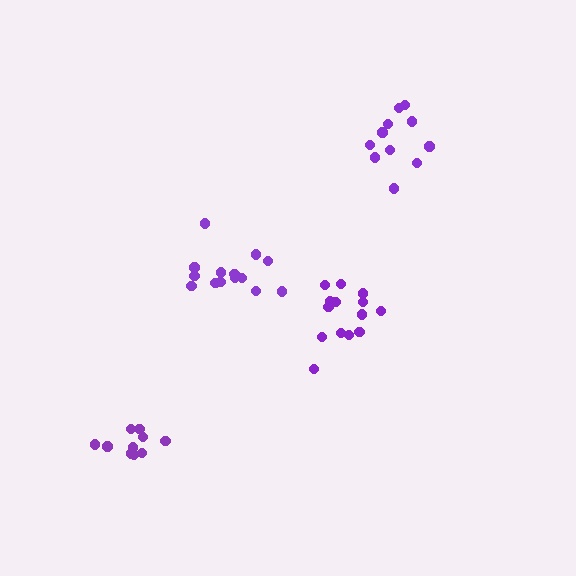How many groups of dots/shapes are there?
There are 4 groups.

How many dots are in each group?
Group 1: 15 dots, Group 2: 10 dots, Group 3: 14 dots, Group 4: 11 dots (50 total).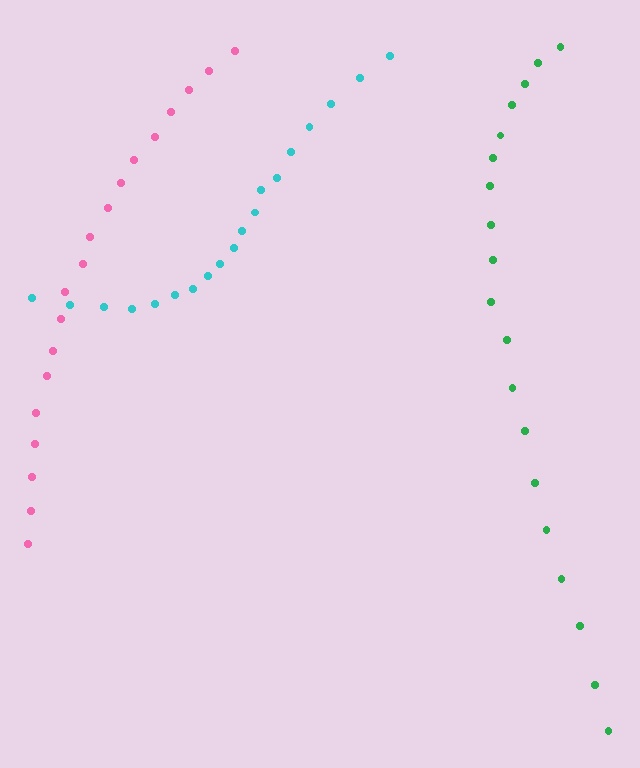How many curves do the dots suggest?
There are 3 distinct paths.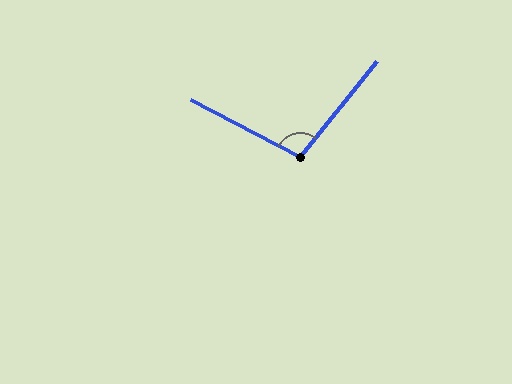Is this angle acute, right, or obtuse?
It is obtuse.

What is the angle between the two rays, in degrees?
Approximately 101 degrees.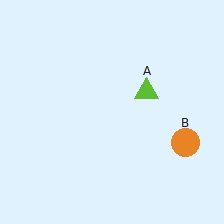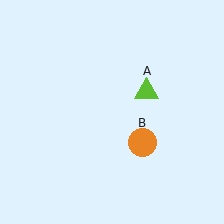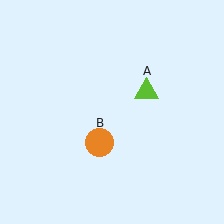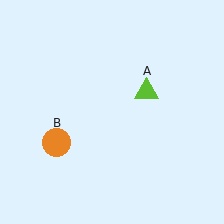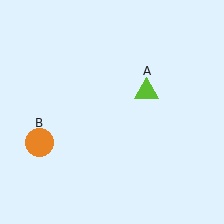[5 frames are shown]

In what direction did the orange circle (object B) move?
The orange circle (object B) moved left.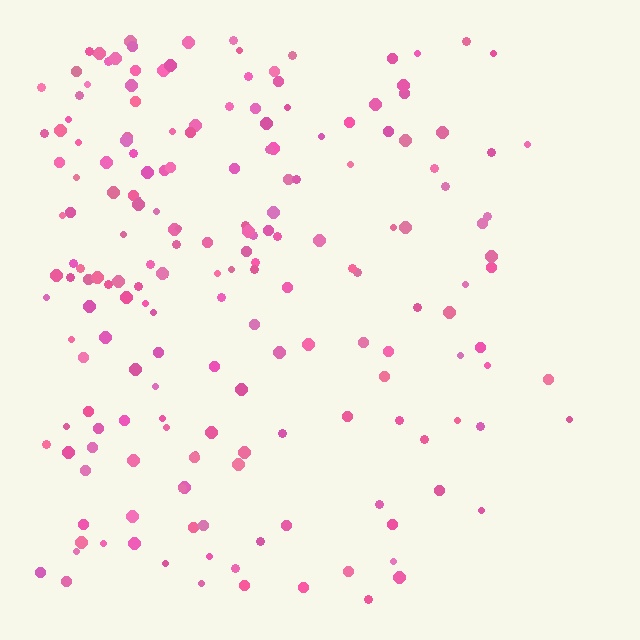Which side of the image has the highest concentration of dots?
The left.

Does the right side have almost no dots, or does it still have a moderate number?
Still a moderate number, just noticeably fewer than the left.